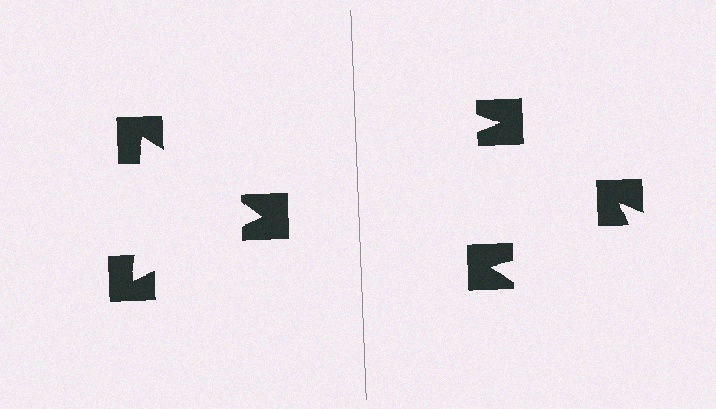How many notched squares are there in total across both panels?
6 — 3 on each side.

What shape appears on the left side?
An illusory triangle.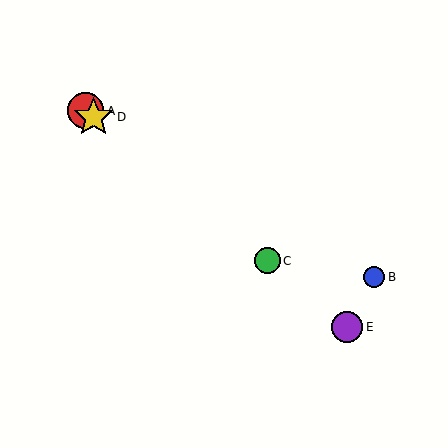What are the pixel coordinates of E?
Object E is at (347, 327).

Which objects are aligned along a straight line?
Objects A, C, D, E are aligned along a straight line.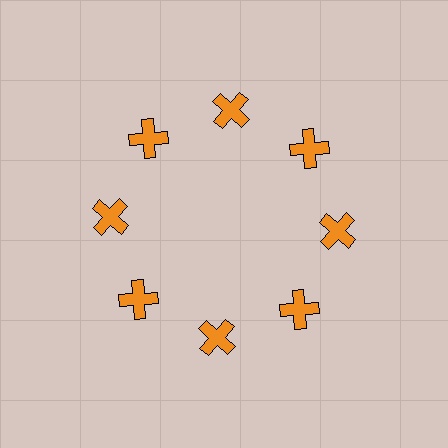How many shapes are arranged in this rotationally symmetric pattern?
There are 8 shapes, arranged in 8 groups of 1.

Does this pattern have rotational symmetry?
Yes, this pattern has 8-fold rotational symmetry. It looks the same after rotating 45 degrees around the center.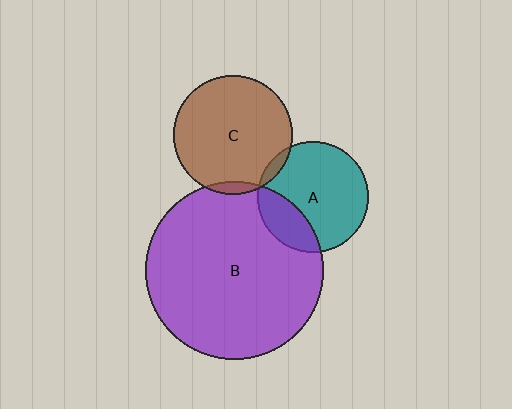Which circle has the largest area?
Circle B (purple).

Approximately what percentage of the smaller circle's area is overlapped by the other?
Approximately 5%.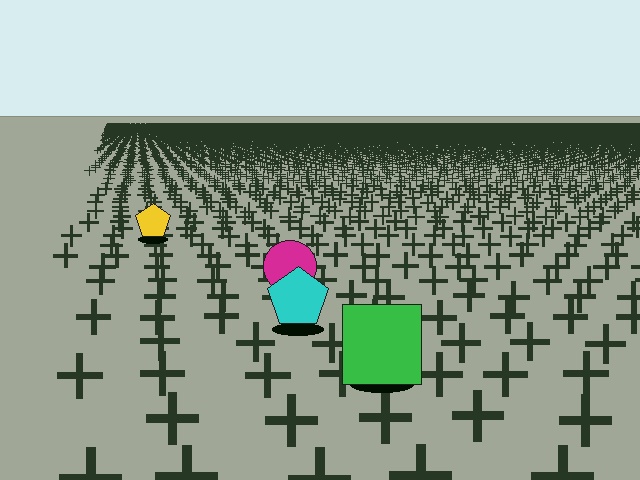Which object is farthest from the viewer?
The yellow pentagon is farthest from the viewer. It appears smaller and the ground texture around it is denser.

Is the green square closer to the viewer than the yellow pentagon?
Yes. The green square is closer — you can tell from the texture gradient: the ground texture is coarser near it.